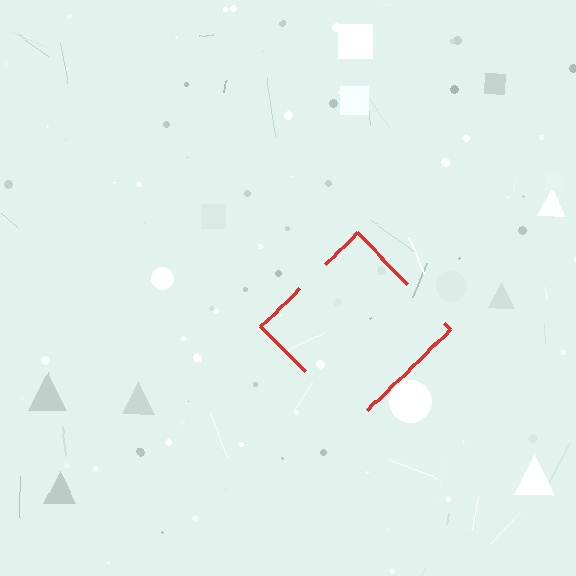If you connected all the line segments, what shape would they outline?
They would outline a diamond.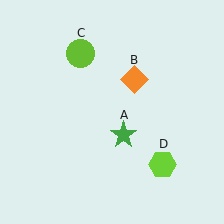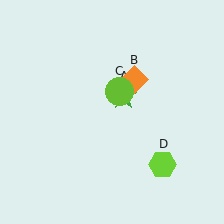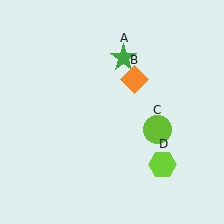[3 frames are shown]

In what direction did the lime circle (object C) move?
The lime circle (object C) moved down and to the right.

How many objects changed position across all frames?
2 objects changed position: green star (object A), lime circle (object C).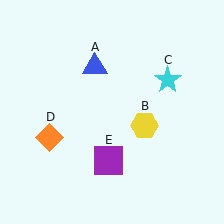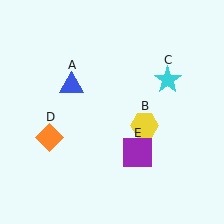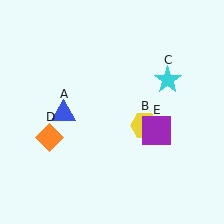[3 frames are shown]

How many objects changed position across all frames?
2 objects changed position: blue triangle (object A), purple square (object E).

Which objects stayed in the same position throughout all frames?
Yellow hexagon (object B) and cyan star (object C) and orange diamond (object D) remained stationary.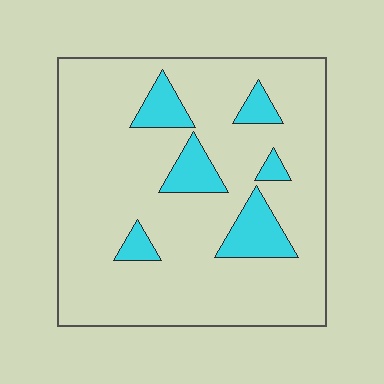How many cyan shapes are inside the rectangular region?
6.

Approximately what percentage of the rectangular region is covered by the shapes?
Approximately 15%.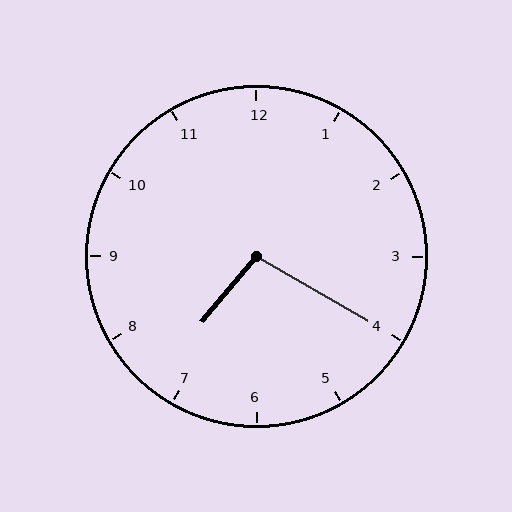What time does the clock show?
7:20.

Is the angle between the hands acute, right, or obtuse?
It is obtuse.